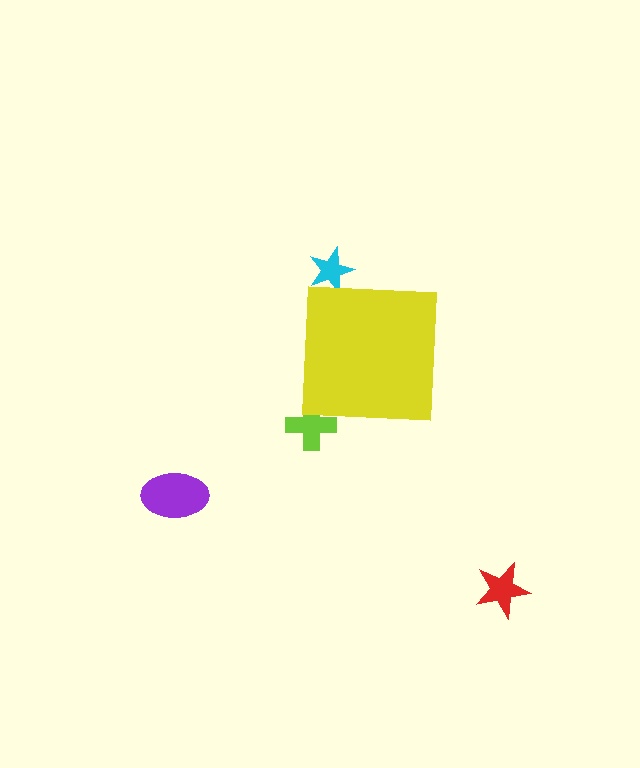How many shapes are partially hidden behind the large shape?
2 shapes are partially hidden.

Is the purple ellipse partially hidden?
No, the purple ellipse is fully visible.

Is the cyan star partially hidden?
Yes, the cyan star is partially hidden behind the yellow square.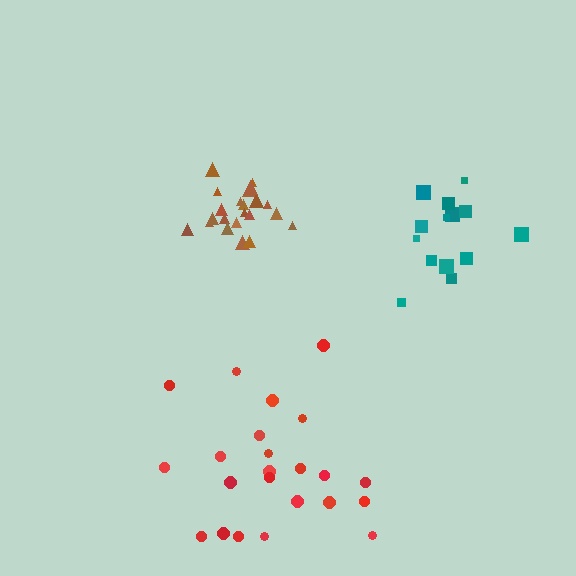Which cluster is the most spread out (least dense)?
Red.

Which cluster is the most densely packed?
Brown.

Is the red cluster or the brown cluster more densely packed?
Brown.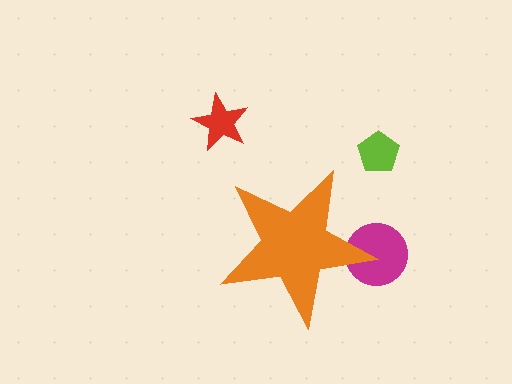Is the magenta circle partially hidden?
Yes, the magenta circle is partially hidden behind the orange star.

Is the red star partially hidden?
No, the red star is fully visible.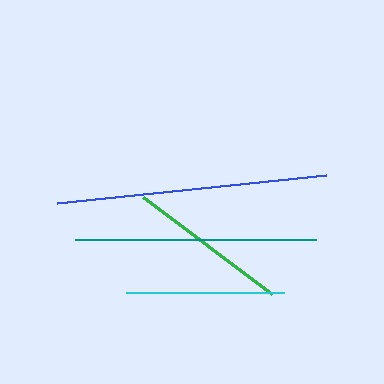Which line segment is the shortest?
The cyan line is the shortest at approximately 159 pixels.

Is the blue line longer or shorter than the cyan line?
The blue line is longer than the cyan line.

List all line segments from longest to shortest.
From longest to shortest: blue, teal, green, cyan.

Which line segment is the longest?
The blue line is the longest at approximately 270 pixels.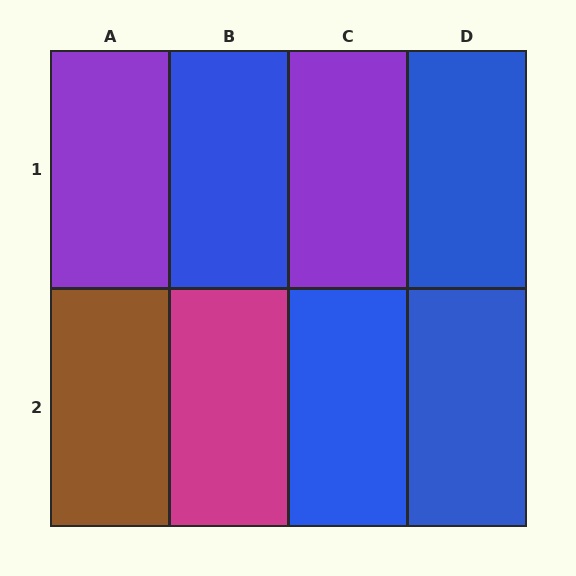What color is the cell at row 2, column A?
Brown.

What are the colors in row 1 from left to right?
Purple, blue, purple, blue.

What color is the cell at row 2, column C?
Blue.